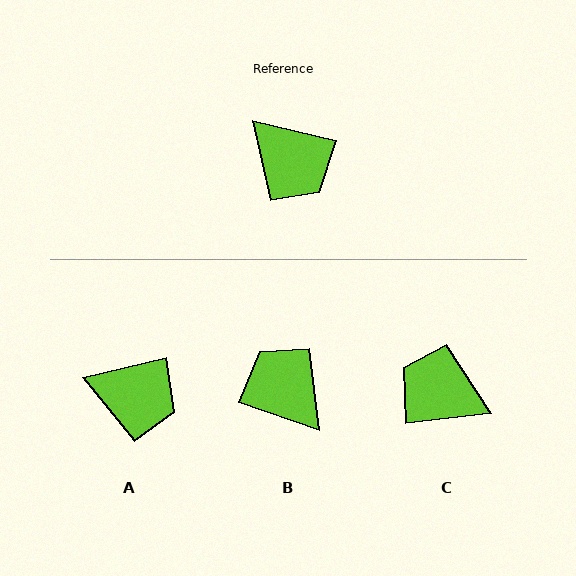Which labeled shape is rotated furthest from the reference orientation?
B, about 174 degrees away.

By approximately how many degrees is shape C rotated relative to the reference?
Approximately 160 degrees clockwise.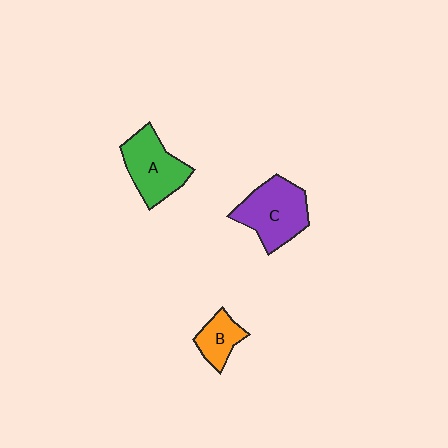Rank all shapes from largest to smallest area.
From largest to smallest: C (purple), A (green), B (orange).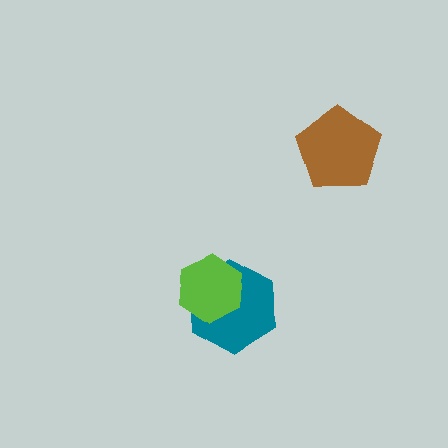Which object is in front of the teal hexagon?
The lime hexagon is in front of the teal hexagon.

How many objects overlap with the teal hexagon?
1 object overlaps with the teal hexagon.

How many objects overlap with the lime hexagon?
1 object overlaps with the lime hexagon.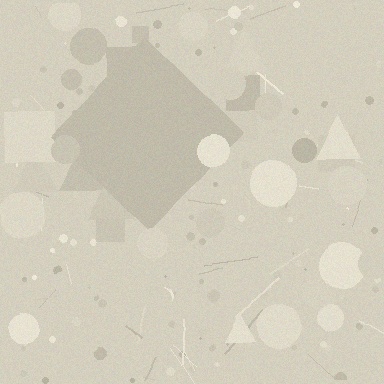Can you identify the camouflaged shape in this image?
The camouflaged shape is a diamond.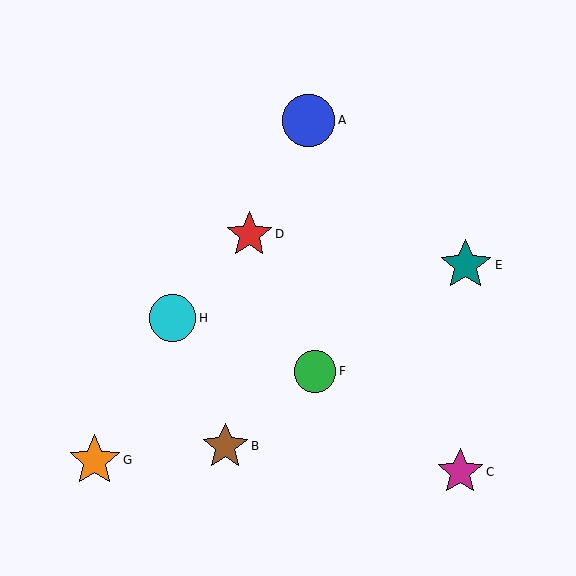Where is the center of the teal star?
The center of the teal star is at (466, 265).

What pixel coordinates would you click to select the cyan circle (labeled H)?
Click at (173, 318) to select the cyan circle H.